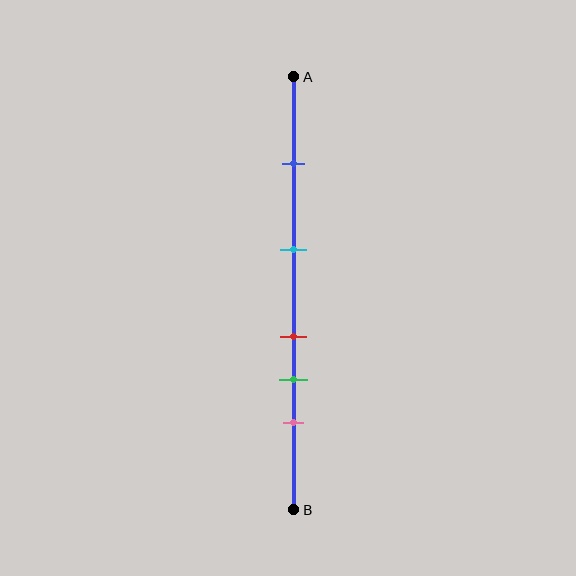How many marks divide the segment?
There are 5 marks dividing the segment.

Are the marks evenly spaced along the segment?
No, the marks are not evenly spaced.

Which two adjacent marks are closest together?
The red and green marks are the closest adjacent pair.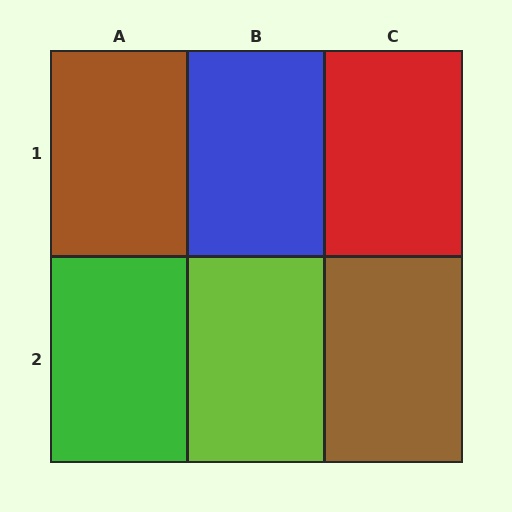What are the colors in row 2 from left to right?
Green, lime, brown.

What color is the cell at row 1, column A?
Brown.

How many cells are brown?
2 cells are brown.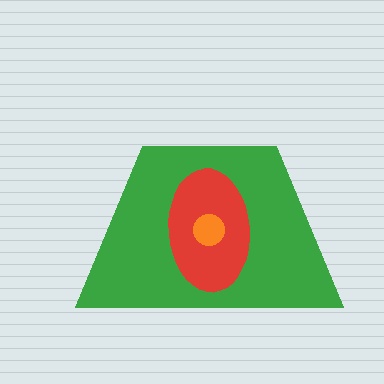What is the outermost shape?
The green trapezoid.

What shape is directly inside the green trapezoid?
The red ellipse.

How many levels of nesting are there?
3.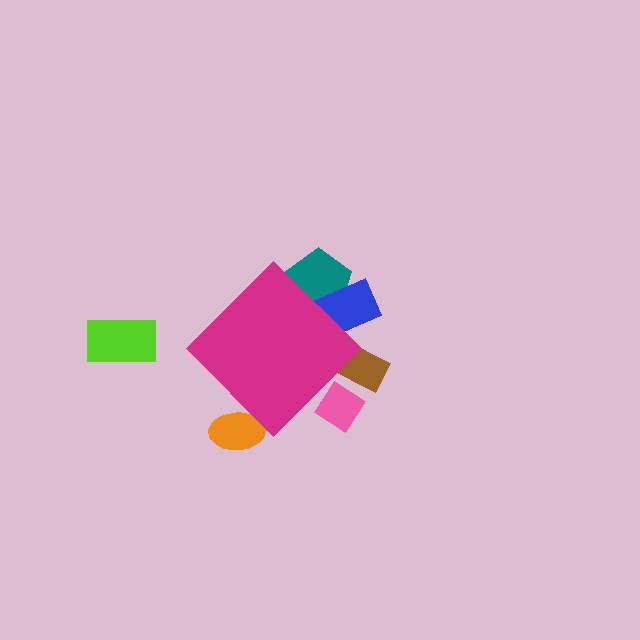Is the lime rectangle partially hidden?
No, the lime rectangle is fully visible.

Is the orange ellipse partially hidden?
Yes, the orange ellipse is partially hidden behind the magenta diamond.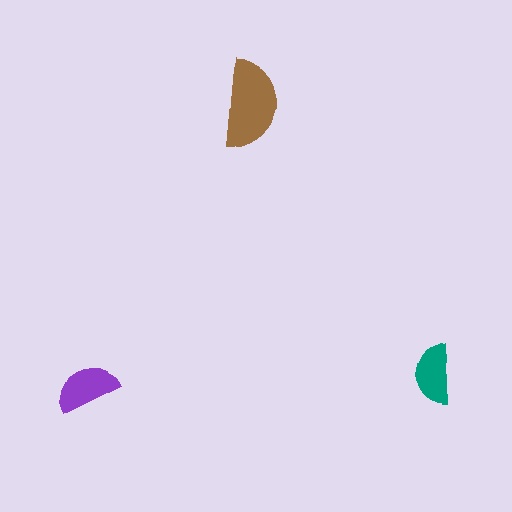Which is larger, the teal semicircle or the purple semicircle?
The purple one.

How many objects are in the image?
There are 3 objects in the image.